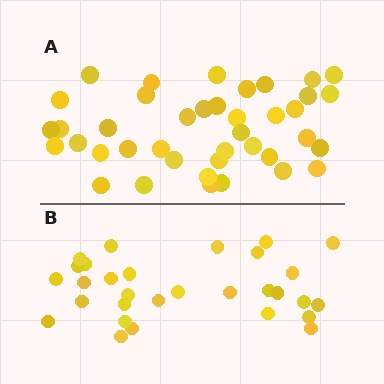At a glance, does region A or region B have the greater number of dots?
Region A (the top region) has more dots.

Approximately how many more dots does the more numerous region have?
Region A has roughly 10 or so more dots than region B.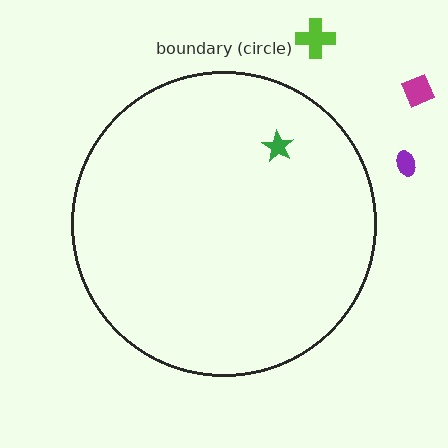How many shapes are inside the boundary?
1 inside, 3 outside.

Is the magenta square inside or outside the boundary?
Outside.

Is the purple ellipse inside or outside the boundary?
Outside.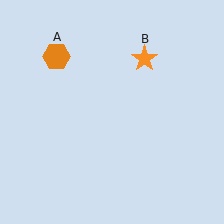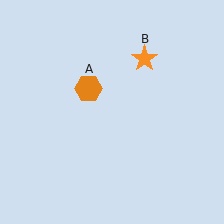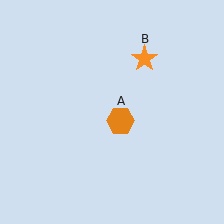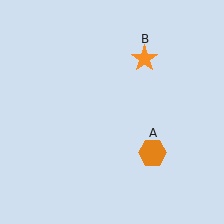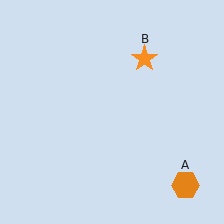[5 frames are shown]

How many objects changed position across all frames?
1 object changed position: orange hexagon (object A).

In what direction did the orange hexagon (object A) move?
The orange hexagon (object A) moved down and to the right.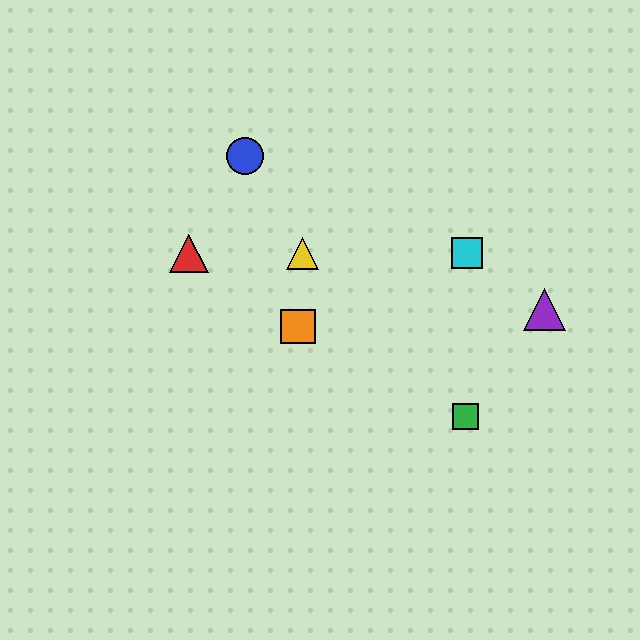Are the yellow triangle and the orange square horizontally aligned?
No, the yellow triangle is at y≈253 and the orange square is at y≈327.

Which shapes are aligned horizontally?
The red triangle, the yellow triangle, the cyan square are aligned horizontally.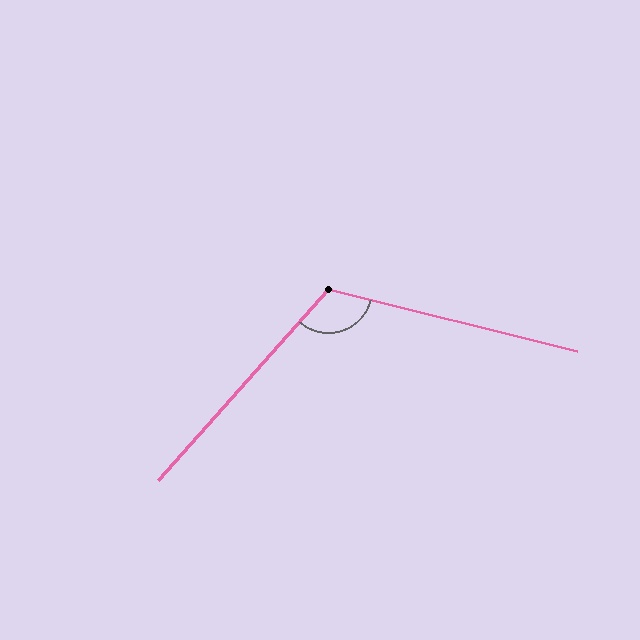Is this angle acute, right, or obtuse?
It is obtuse.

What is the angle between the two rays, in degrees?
Approximately 118 degrees.